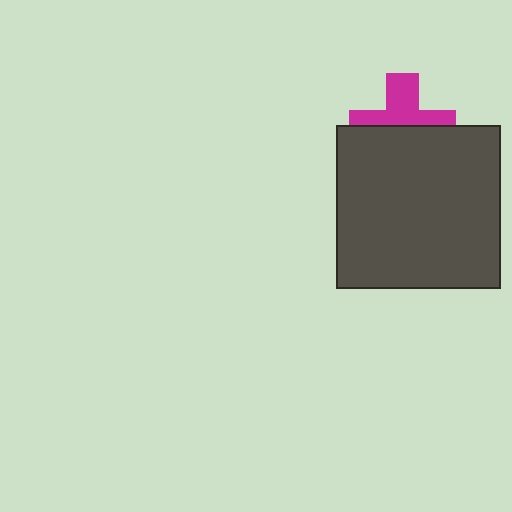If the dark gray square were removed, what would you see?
You would see the complete magenta cross.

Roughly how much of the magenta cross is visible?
About half of it is visible (roughly 48%).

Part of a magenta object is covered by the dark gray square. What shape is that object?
It is a cross.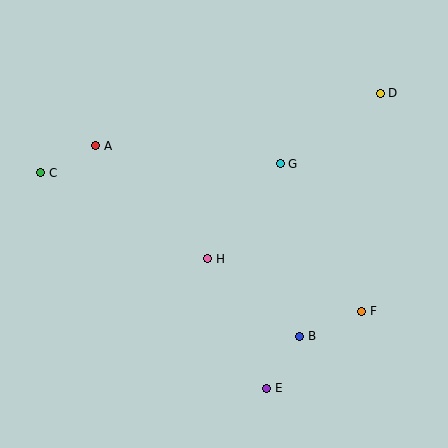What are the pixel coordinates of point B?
Point B is at (300, 336).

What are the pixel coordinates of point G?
Point G is at (280, 164).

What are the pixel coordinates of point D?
Point D is at (380, 93).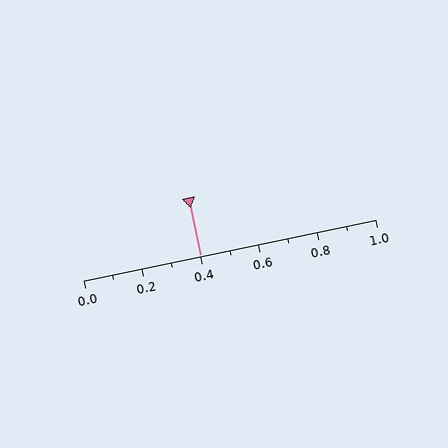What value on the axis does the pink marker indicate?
The marker indicates approximately 0.4.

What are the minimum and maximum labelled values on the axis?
The axis runs from 0.0 to 1.0.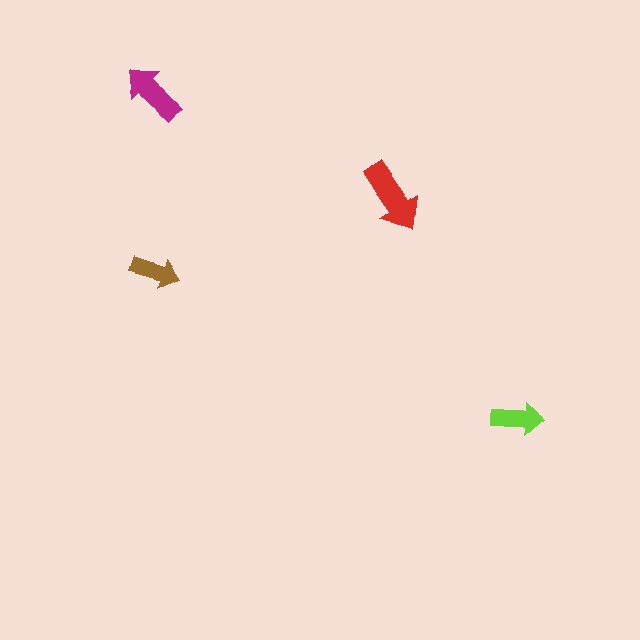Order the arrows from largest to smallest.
the red one, the magenta one, the lime one, the brown one.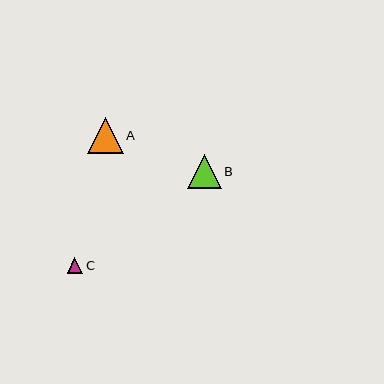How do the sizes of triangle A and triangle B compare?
Triangle A and triangle B are approximately the same size.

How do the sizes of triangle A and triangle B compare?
Triangle A and triangle B are approximately the same size.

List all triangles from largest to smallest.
From largest to smallest: A, B, C.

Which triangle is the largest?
Triangle A is the largest with a size of approximately 36 pixels.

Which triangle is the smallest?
Triangle C is the smallest with a size of approximately 16 pixels.